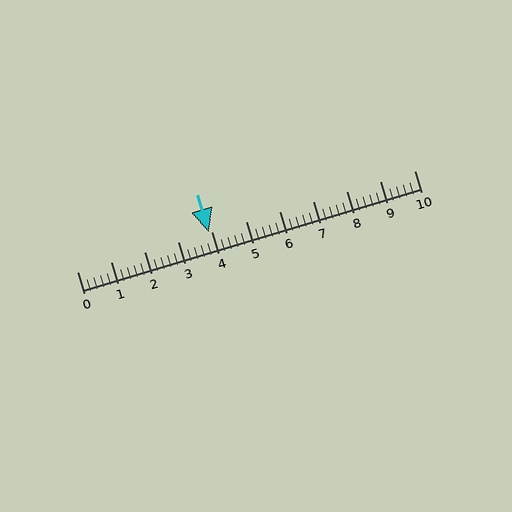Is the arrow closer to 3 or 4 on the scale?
The arrow is closer to 4.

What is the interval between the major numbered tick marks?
The major tick marks are spaced 1 units apart.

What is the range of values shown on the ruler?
The ruler shows values from 0 to 10.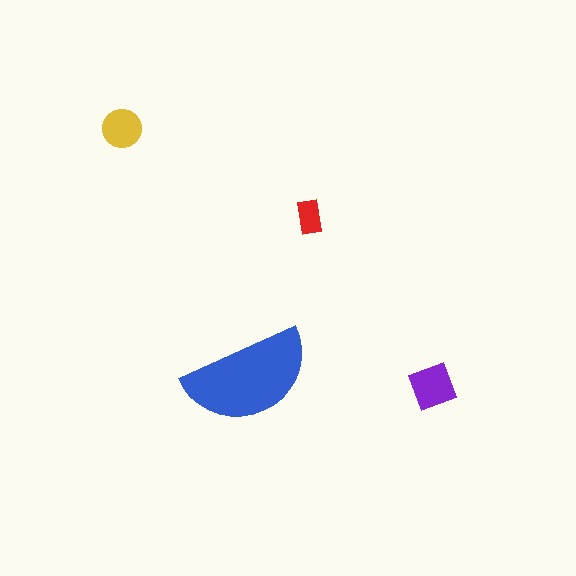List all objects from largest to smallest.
The blue semicircle, the purple diamond, the yellow circle, the red rectangle.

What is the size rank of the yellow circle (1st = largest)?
3rd.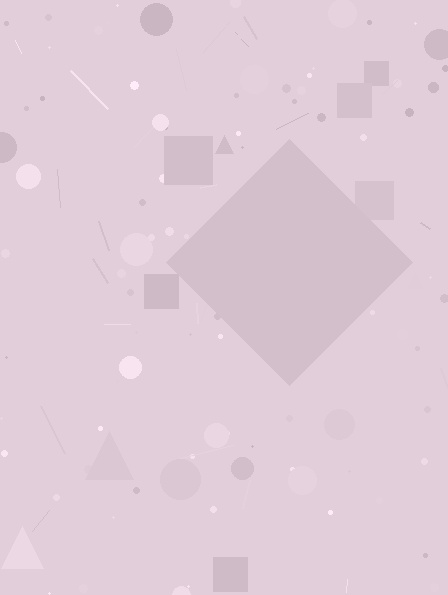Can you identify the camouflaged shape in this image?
The camouflaged shape is a diamond.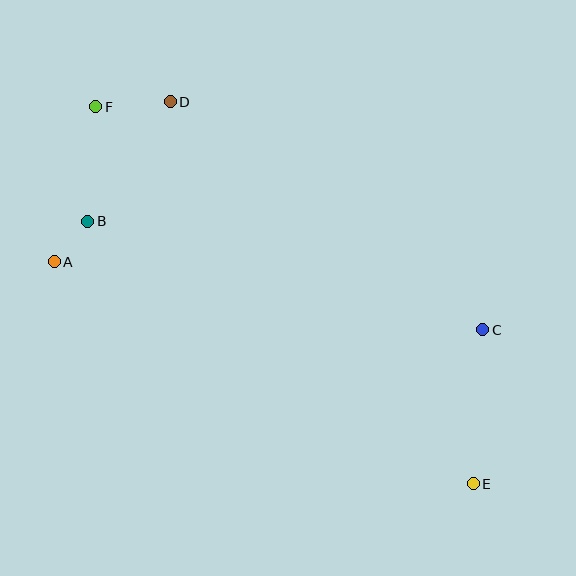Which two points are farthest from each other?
Points E and F are farthest from each other.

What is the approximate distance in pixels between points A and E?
The distance between A and E is approximately 475 pixels.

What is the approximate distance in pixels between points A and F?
The distance between A and F is approximately 161 pixels.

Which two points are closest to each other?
Points A and B are closest to each other.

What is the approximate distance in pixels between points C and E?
The distance between C and E is approximately 155 pixels.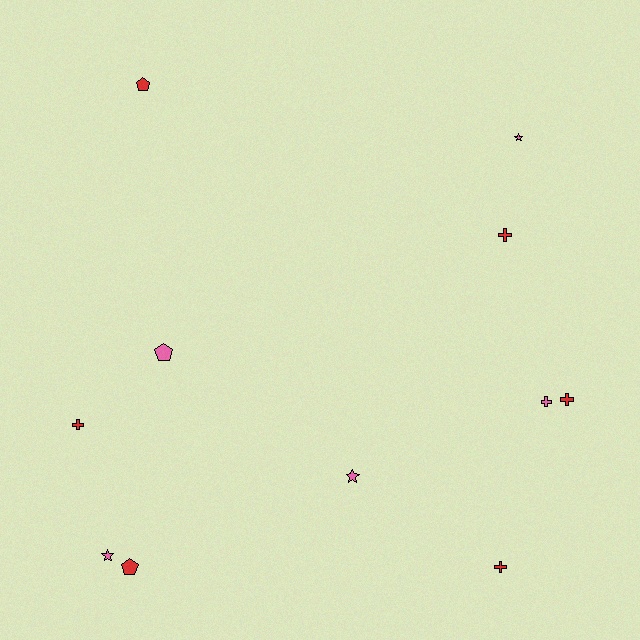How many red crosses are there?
There are 4 red crosses.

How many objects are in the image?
There are 11 objects.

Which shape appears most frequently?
Cross, with 5 objects.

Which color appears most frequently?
Red, with 6 objects.